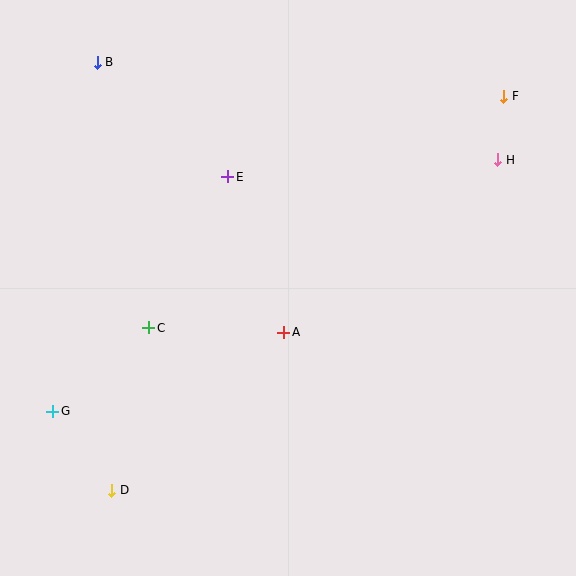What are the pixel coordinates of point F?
Point F is at (504, 96).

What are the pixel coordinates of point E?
Point E is at (228, 177).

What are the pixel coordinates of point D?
Point D is at (112, 490).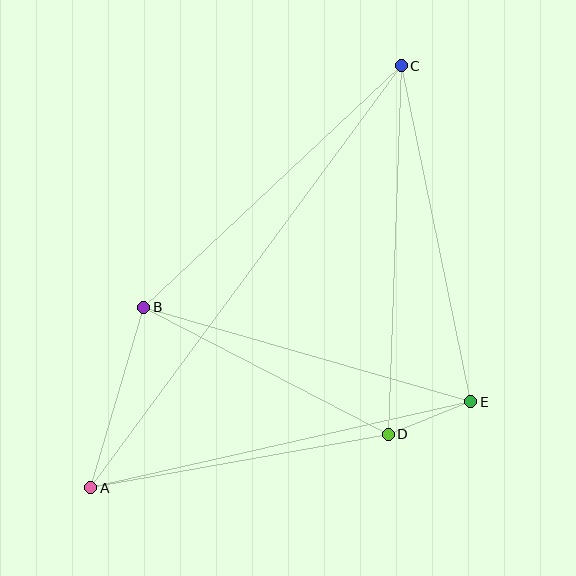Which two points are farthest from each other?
Points A and C are farthest from each other.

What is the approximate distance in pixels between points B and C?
The distance between B and C is approximately 353 pixels.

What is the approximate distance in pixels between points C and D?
The distance between C and D is approximately 368 pixels.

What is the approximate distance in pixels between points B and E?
The distance between B and E is approximately 341 pixels.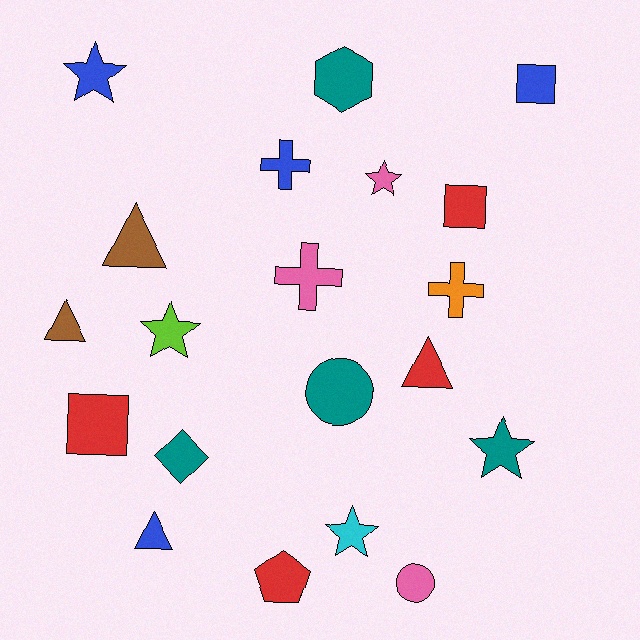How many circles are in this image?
There are 2 circles.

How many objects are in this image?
There are 20 objects.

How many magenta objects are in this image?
There are no magenta objects.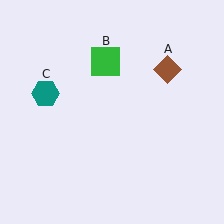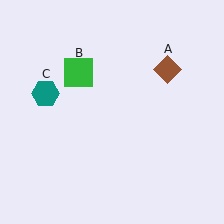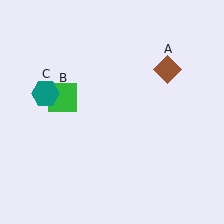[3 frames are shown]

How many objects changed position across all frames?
1 object changed position: green square (object B).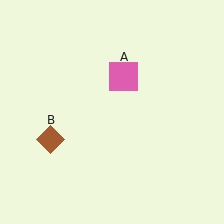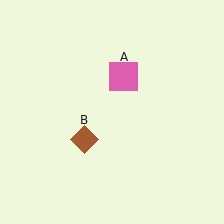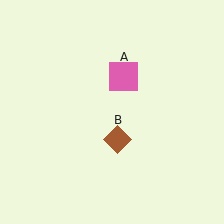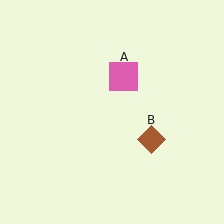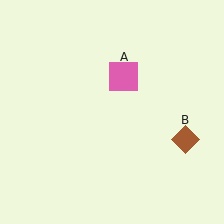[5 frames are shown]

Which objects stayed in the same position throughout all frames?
Pink square (object A) remained stationary.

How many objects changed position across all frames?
1 object changed position: brown diamond (object B).